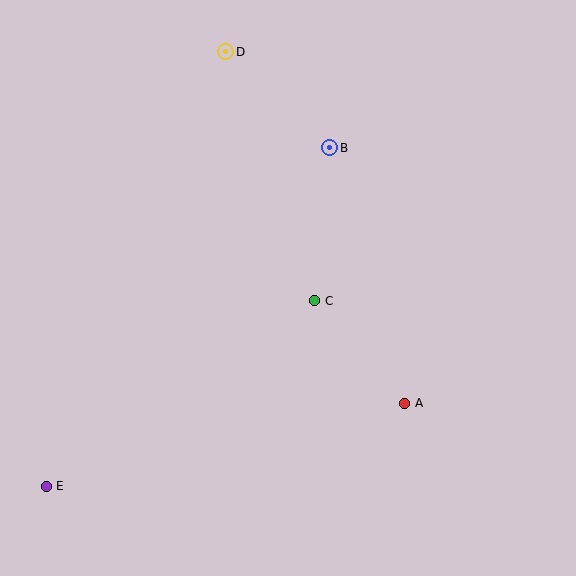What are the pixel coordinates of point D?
Point D is at (226, 52).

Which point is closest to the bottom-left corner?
Point E is closest to the bottom-left corner.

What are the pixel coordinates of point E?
Point E is at (46, 486).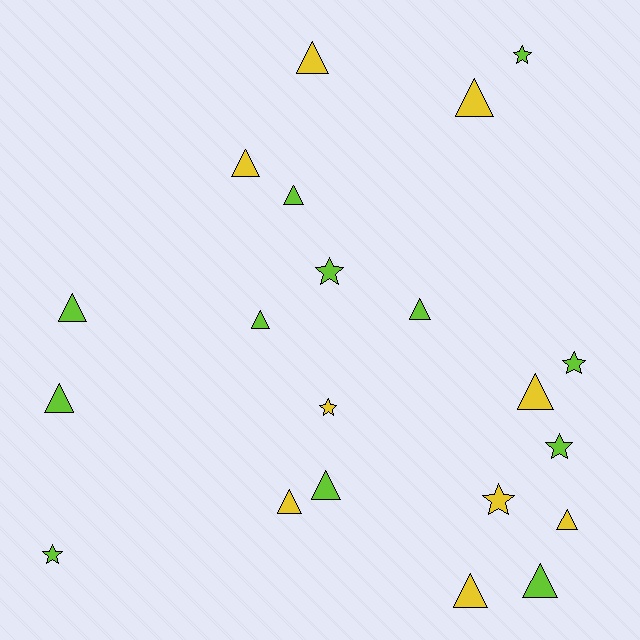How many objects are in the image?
There are 21 objects.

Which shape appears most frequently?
Triangle, with 14 objects.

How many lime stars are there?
There are 5 lime stars.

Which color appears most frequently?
Lime, with 12 objects.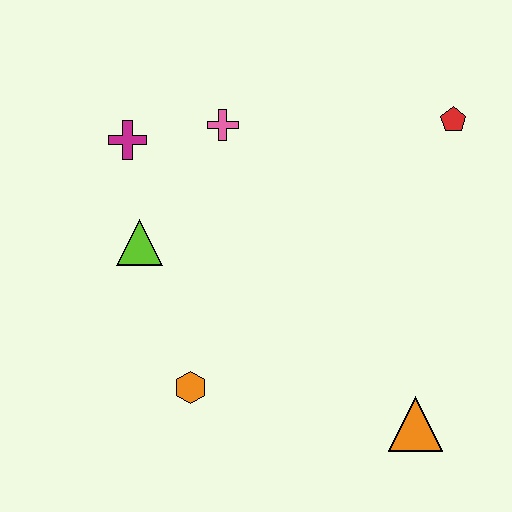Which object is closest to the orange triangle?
The orange hexagon is closest to the orange triangle.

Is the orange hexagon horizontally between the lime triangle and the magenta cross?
No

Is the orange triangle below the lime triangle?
Yes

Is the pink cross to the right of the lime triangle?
Yes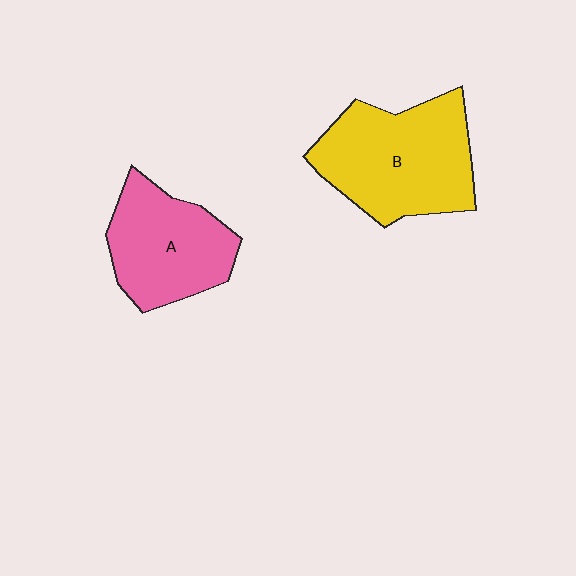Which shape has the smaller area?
Shape A (pink).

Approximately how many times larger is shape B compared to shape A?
Approximately 1.3 times.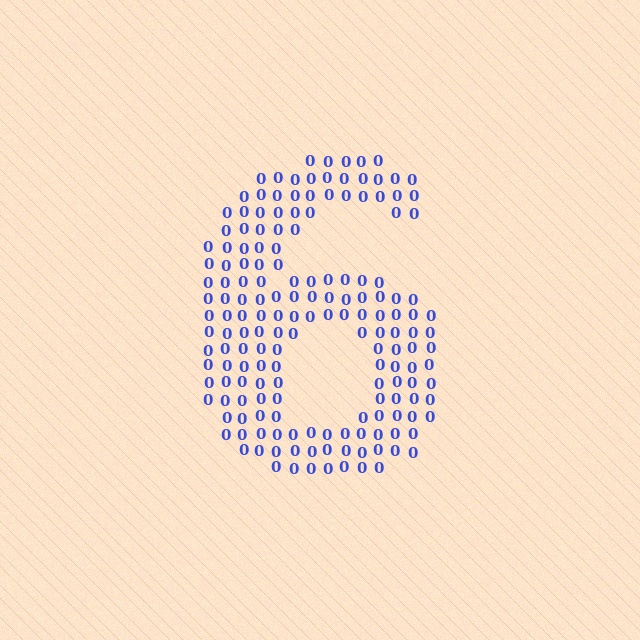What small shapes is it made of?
It is made of small digit 0's.